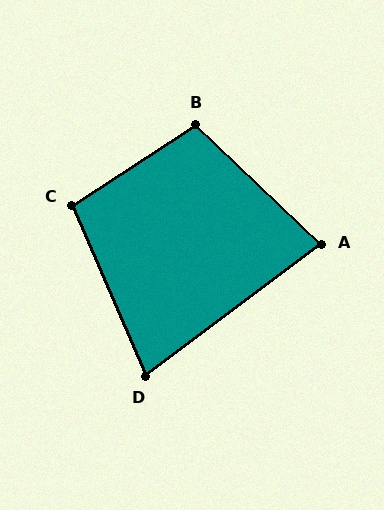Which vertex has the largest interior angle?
B, at approximately 103 degrees.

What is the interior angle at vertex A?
Approximately 80 degrees (acute).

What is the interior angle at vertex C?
Approximately 100 degrees (obtuse).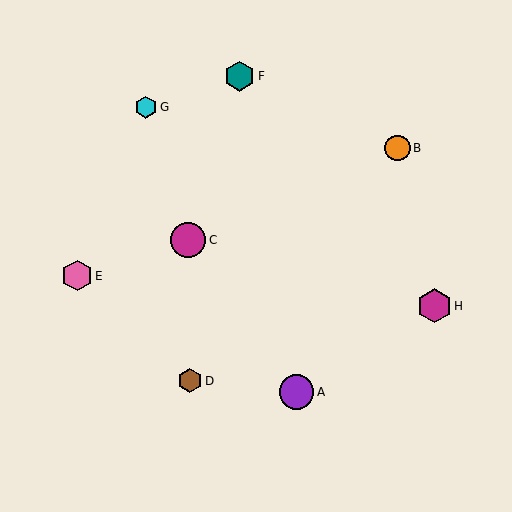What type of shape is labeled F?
Shape F is a teal hexagon.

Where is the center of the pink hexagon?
The center of the pink hexagon is at (77, 276).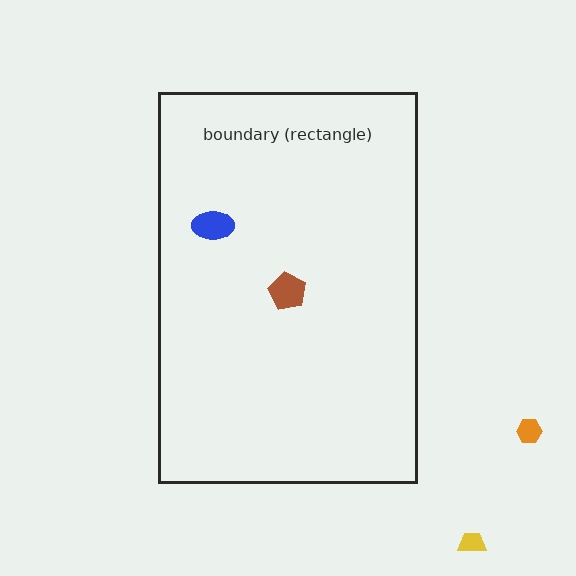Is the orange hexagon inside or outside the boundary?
Outside.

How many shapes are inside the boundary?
2 inside, 2 outside.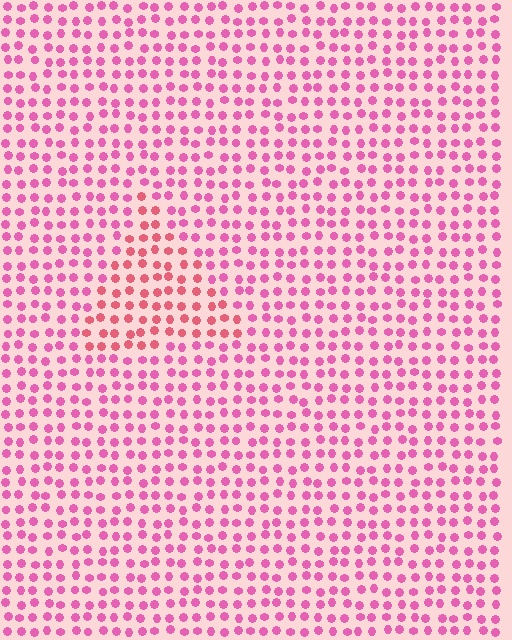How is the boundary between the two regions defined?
The boundary is defined purely by a slight shift in hue (about 27 degrees). Spacing, size, and orientation are identical on both sides.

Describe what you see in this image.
The image is filled with small pink elements in a uniform arrangement. A triangle-shaped region is visible where the elements are tinted to a slightly different hue, forming a subtle color boundary.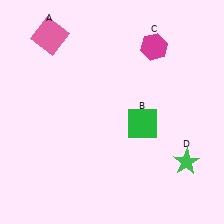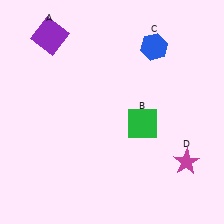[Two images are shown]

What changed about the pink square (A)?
In Image 1, A is pink. In Image 2, it changed to purple.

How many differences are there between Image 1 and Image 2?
There are 3 differences between the two images.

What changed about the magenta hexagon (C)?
In Image 1, C is magenta. In Image 2, it changed to blue.